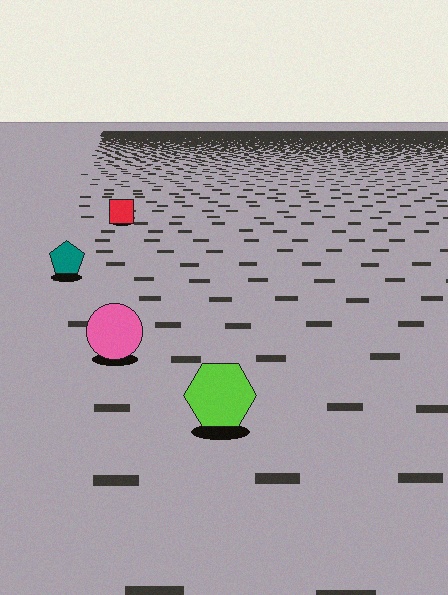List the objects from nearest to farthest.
From nearest to farthest: the lime hexagon, the pink circle, the teal pentagon, the red square.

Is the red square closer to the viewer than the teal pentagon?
No. The teal pentagon is closer — you can tell from the texture gradient: the ground texture is coarser near it.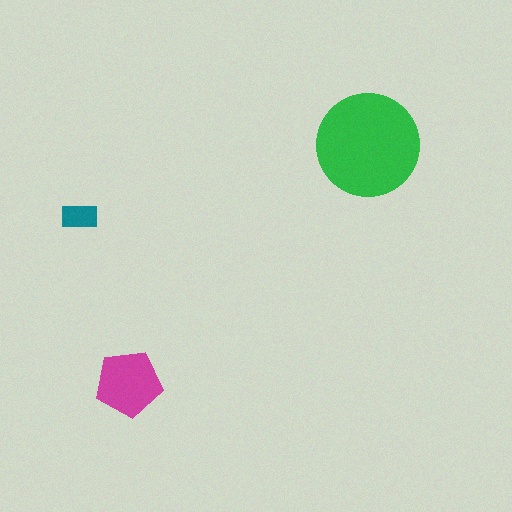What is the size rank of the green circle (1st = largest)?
1st.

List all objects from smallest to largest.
The teal rectangle, the magenta pentagon, the green circle.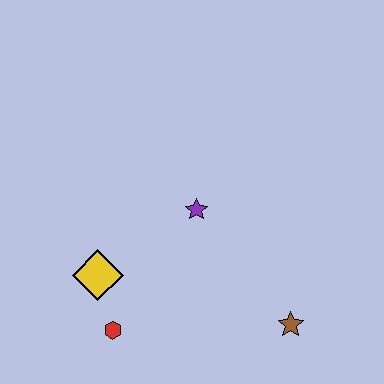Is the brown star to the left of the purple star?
No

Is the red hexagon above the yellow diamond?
No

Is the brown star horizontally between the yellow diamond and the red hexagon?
No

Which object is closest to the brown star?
The purple star is closest to the brown star.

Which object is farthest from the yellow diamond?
The brown star is farthest from the yellow diamond.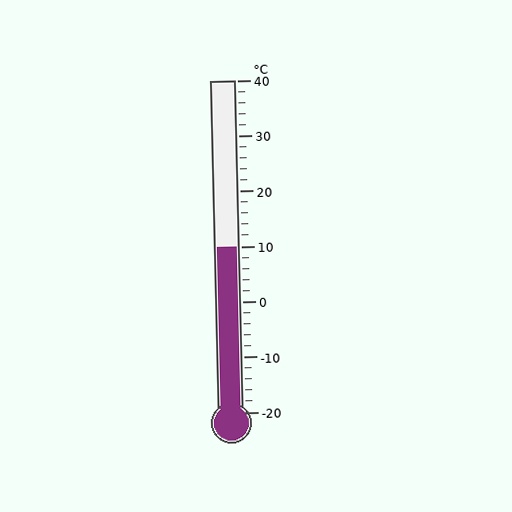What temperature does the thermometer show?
The thermometer shows approximately 10°C.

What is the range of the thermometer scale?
The thermometer scale ranges from -20°C to 40°C.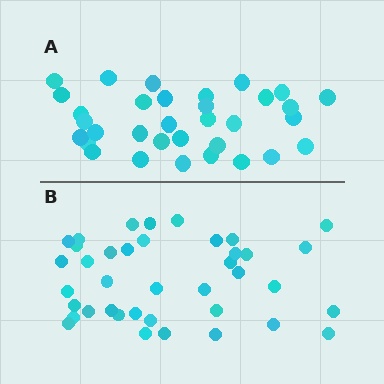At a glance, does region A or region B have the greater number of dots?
Region B (the bottom region) has more dots.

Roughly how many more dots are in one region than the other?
Region B has about 6 more dots than region A.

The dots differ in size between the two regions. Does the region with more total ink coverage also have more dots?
No. Region A has more total ink coverage because its dots are larger, but region B actually contains more individual dots. Total area can be misleading — the number of items is what matters here.